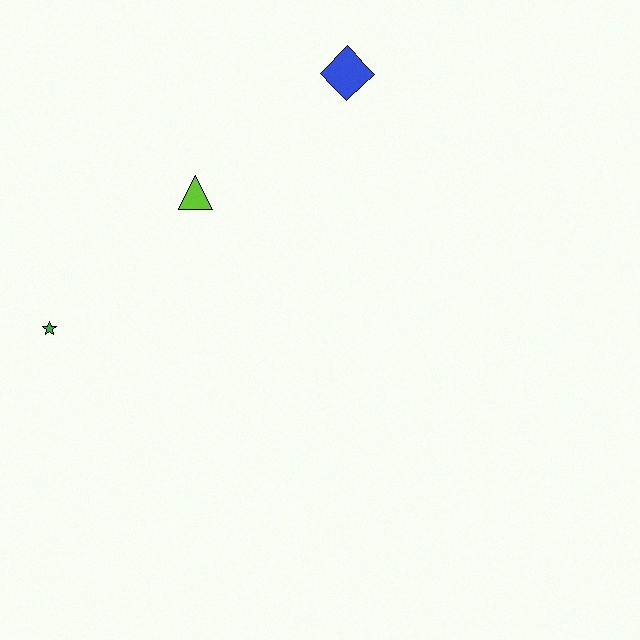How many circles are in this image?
There are no circles.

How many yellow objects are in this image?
There are no yellow objects.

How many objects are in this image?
There are 3 objects.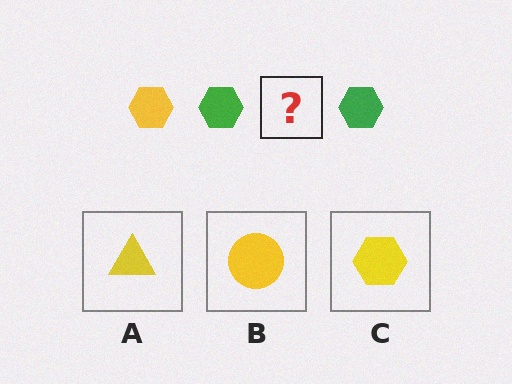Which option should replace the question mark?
Option C.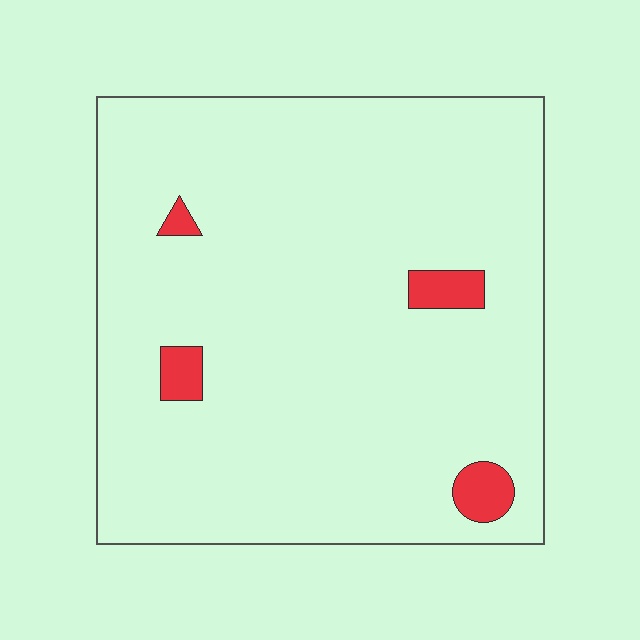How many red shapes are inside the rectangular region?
4.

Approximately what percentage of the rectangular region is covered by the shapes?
Approximately 5%.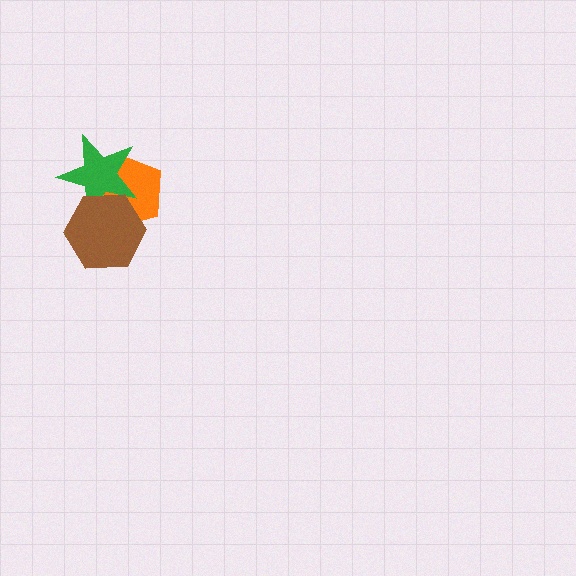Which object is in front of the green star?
The brown hexagon is in front of the green star.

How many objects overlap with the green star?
2 objects overlap with the green star.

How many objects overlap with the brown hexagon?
2 objects overlap with the brown hexagon.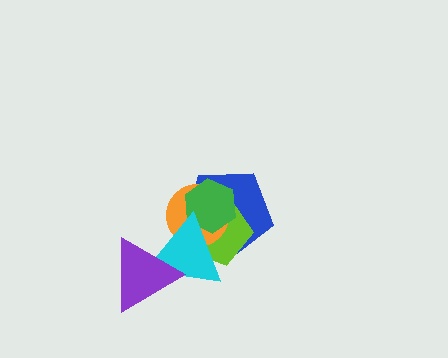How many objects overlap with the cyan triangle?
5 objects overlap with the cyan triangle.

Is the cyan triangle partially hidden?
Yes, it is partially covered by another shape.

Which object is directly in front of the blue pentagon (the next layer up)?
The lime pentagon is directly in front of the blue pentagon.